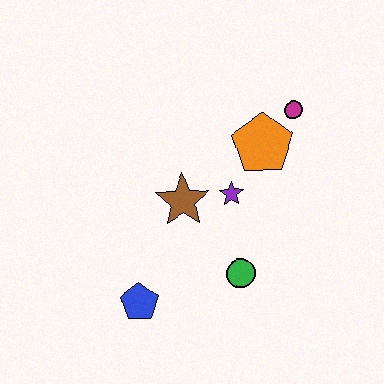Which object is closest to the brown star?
The purple star is closest to the brown star.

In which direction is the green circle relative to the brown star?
The green circle is below the brown star.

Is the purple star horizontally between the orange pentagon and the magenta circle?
No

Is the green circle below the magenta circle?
Yes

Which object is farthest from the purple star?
The blue pentagon is farthest from the purple star.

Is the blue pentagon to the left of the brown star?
Yes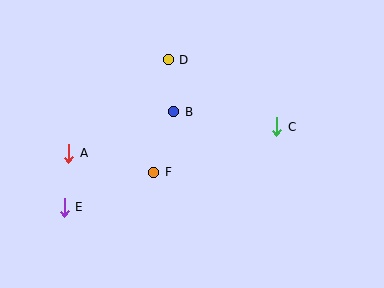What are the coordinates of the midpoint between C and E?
The midpoint between C and E is at (171, 167).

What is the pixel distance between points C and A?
The distance between C and A is 210 pixels.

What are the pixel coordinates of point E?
Point E is at (64, 207).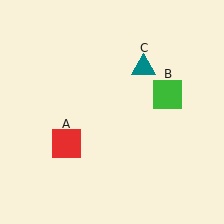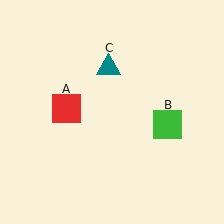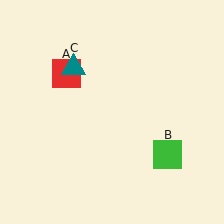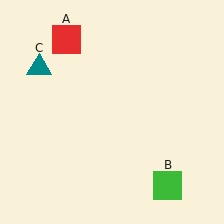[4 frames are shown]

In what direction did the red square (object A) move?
The red square (object A) moved up.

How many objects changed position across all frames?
3 objects changed position: red square (object A), green square (object B), teal triangle (object C).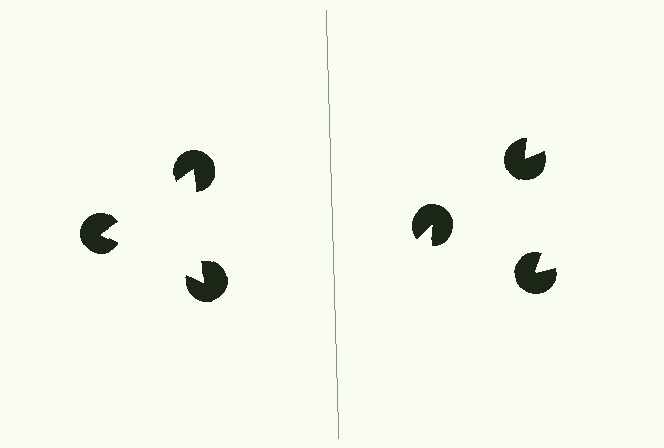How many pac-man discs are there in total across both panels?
6 — 3 on each side.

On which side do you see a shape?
An illusory triangle appears on the left side. On the right side the wedge cuts are rotated, so no coherent shape forms.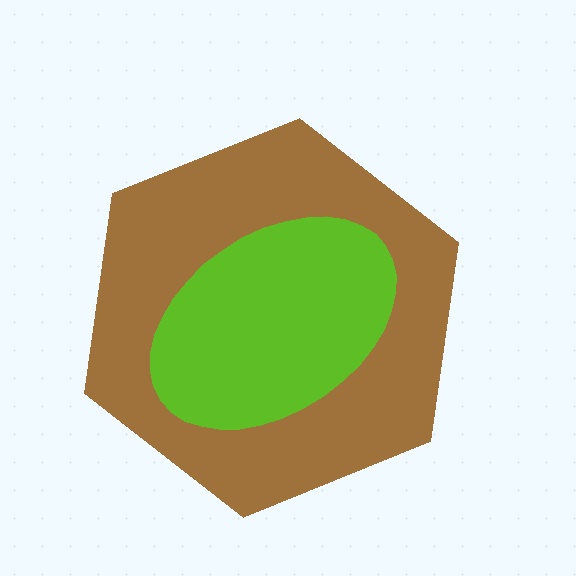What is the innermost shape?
The lime ellipse.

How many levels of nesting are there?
2.